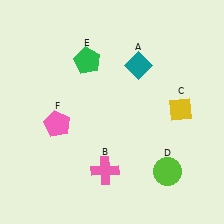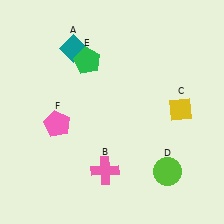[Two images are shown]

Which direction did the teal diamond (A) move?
The teal diamond (A) moved left.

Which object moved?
The teal diamond (A) moved left.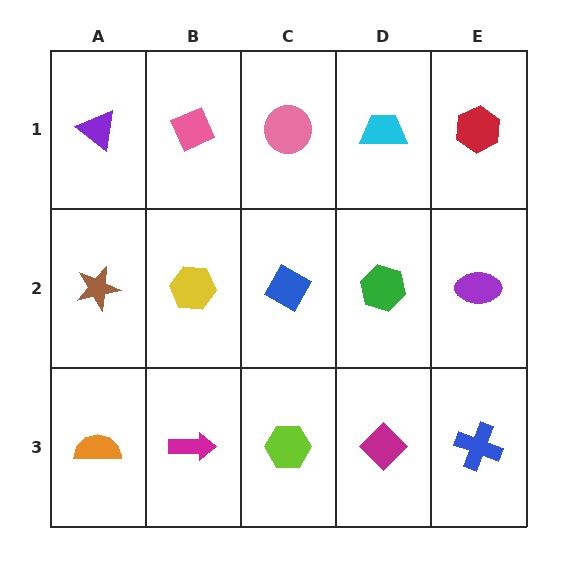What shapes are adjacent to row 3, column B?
A yellow hexagon (row 2, column B), an orange semicircle (row 3, column A), a lime hexagon (row 3, column C).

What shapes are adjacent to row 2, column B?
A pink diamond (row 1, column B), a magenta arrow (row 3, column B), a brown star (row 2, column A), a blue diamond (row 2, column C).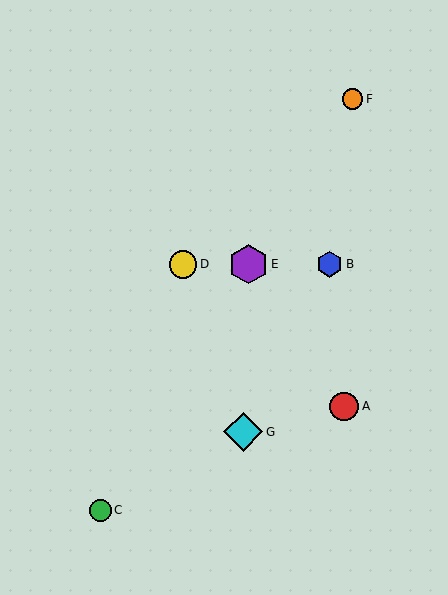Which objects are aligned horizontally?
Objects B, D, E are aligned horizontally.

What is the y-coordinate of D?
Object D is at y≈264.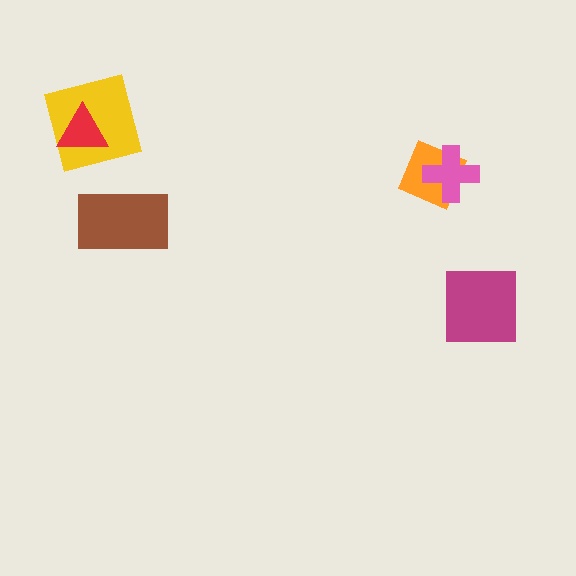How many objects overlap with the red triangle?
1 object overlaps with the red triangle.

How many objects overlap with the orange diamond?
1 object overlaps with the orange diamond.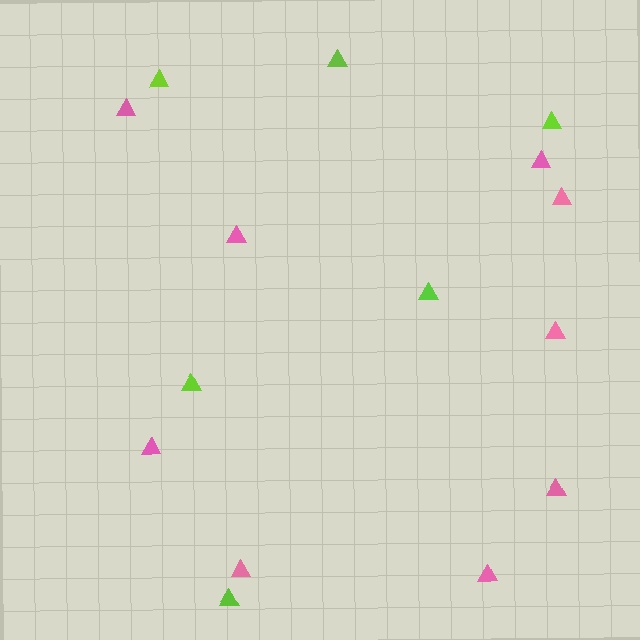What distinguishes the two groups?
There are 2 groups: one group of lime triangles (6) and one group of pink triangles (9).